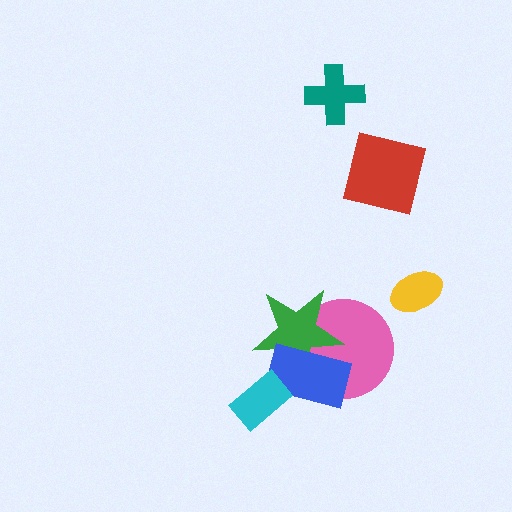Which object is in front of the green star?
The blue rectangle is in front of the green star.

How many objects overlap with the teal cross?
0 objects overlap with the teal cross.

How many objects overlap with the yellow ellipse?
0 objects overlap with the yellow ellipse.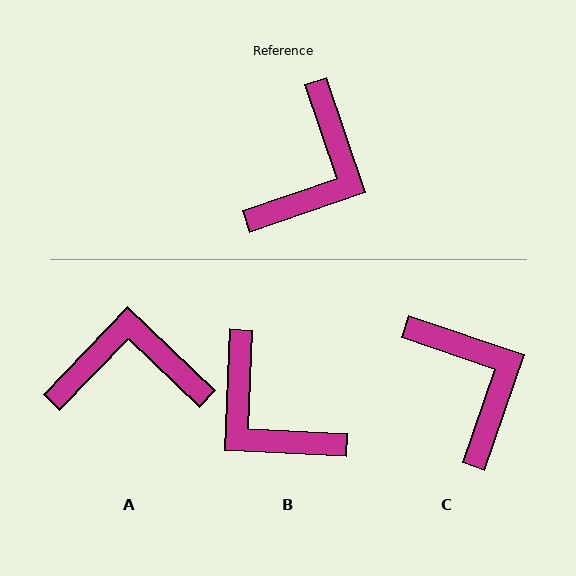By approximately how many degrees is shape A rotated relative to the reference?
Approximately 117 degrees counter-clockwise.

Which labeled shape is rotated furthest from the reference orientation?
A, about 117 degrees away.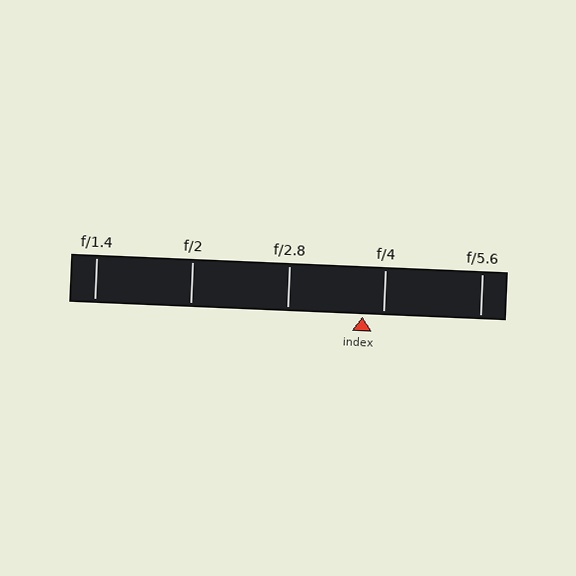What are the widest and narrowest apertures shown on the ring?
The widest aperture shown is f/1.4 and the narrowest is f/5.6.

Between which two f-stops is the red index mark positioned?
The index mark is between f/2.8 and f/4.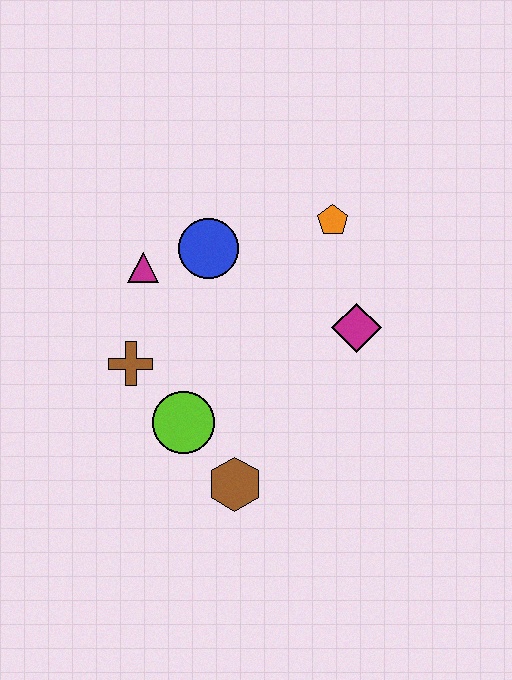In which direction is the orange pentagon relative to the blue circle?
The orange pentagon is to the right of the blue circle.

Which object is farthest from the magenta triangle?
The brown hexagon is farthest from the magenta triangle.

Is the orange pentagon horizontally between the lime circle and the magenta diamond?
Yes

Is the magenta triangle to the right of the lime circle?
No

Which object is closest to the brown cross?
The lime circle is closest to the brown cross.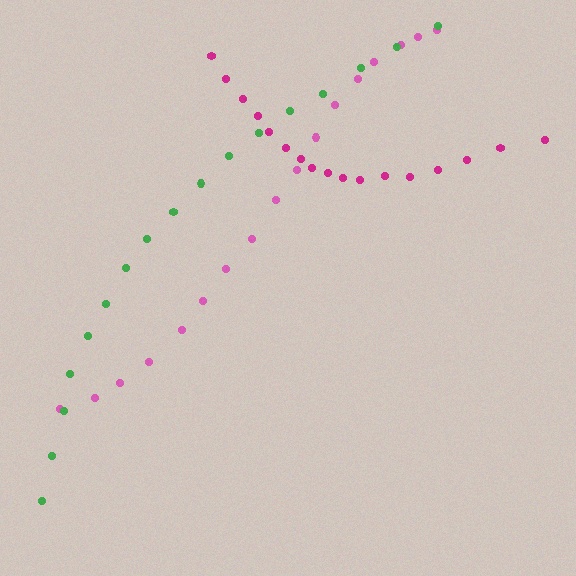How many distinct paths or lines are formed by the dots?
There are 3 distinct paths.